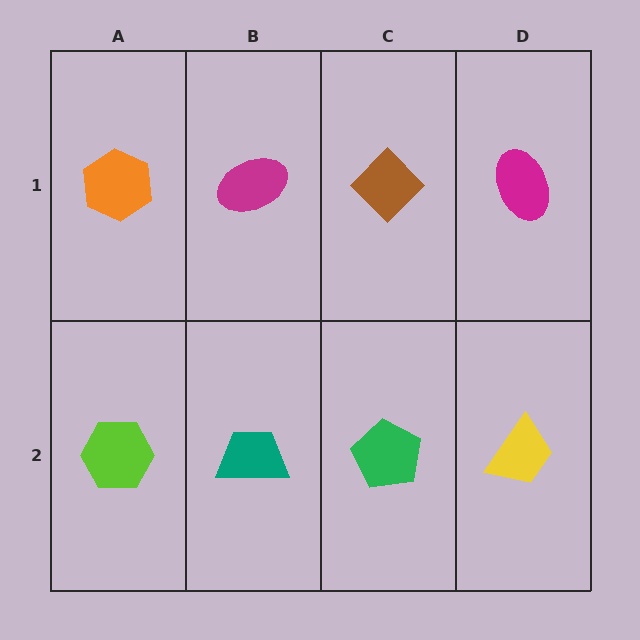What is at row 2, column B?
A teal trapezoid.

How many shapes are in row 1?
4 shapes.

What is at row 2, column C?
A green pentagon.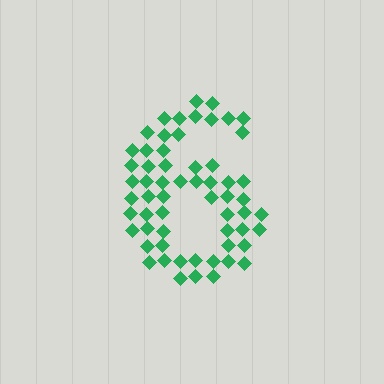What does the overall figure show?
The overall figure shows the digit 6.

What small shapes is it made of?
It is made of small diamonds.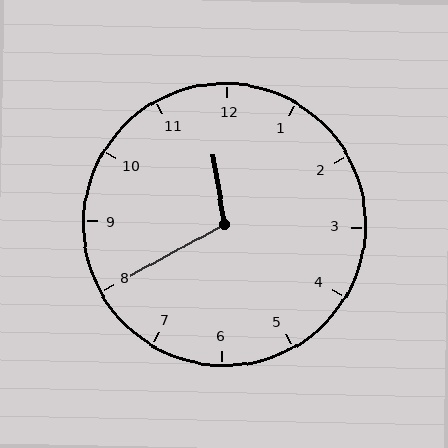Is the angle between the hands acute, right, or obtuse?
It is obtuse.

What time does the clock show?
11:40.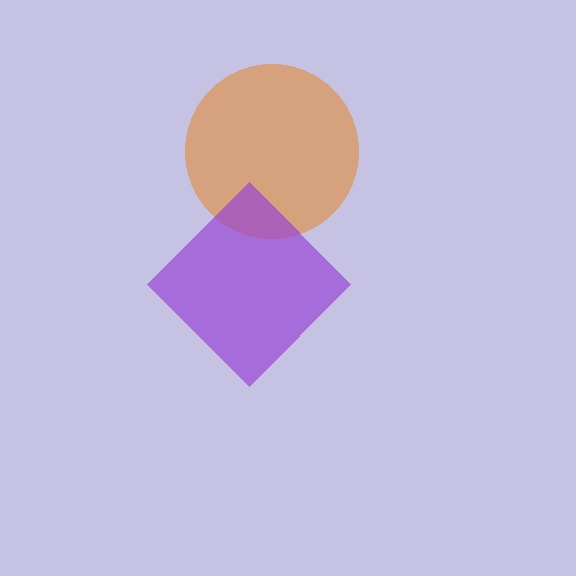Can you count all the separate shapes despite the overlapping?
Yes, there are 2 separate shapes.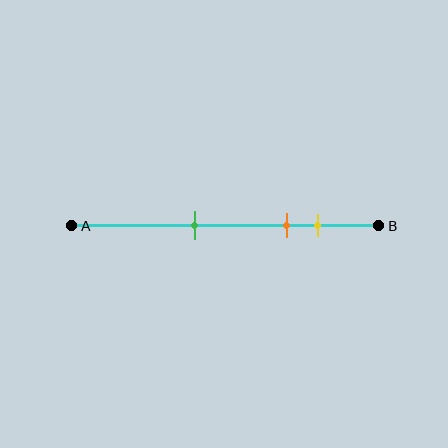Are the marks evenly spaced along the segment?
No, the marks are not evenly spaced.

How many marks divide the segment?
There are 3 marks dividing the segment.